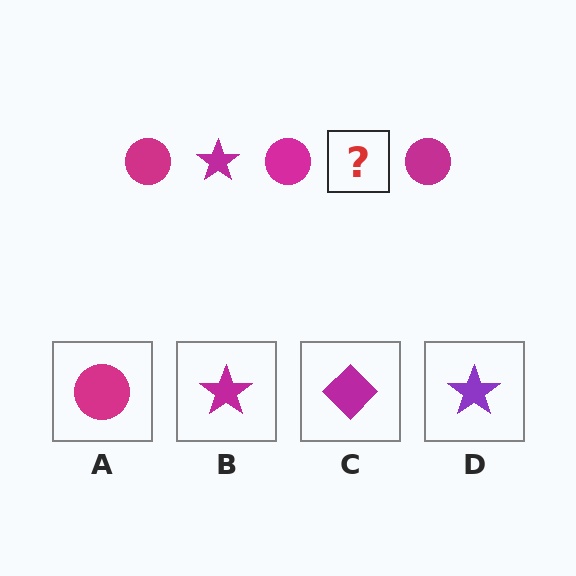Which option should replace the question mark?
Option B.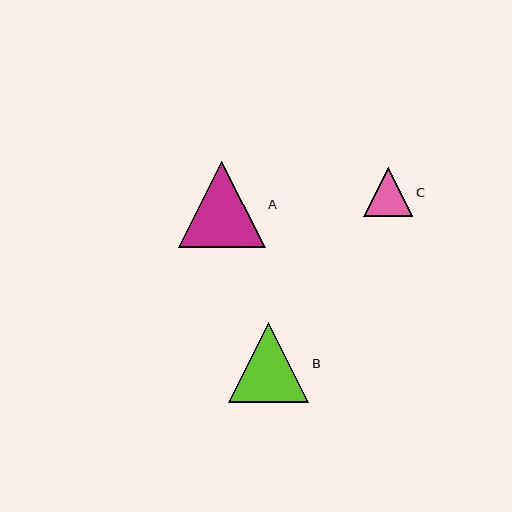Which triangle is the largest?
Triangle A is the largest with a size of approximately 87 pixels.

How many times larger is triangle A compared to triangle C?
Triangle A is approximately 1.7 times the size of triangle C.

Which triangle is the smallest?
Triangle C is the smallest with a size of approximately 50 pixels.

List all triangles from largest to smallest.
From largest to smallest: A, B, C.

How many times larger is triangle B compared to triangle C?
Triangle B is approximately 1.6 times the size of triangle C.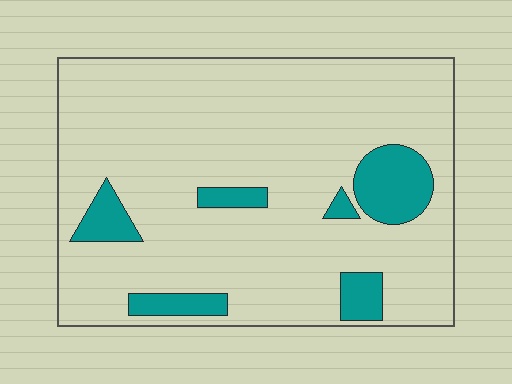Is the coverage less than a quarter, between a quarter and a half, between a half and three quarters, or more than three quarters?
Less than a quarter.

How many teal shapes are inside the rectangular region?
6.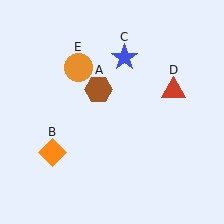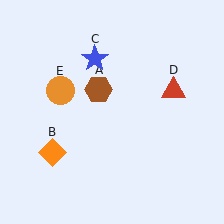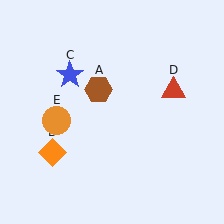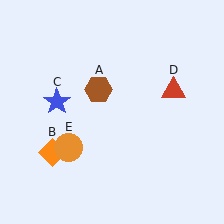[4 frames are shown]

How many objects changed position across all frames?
2 objects changed position: blue star (object C), orange circle (object E).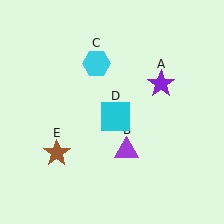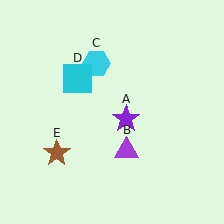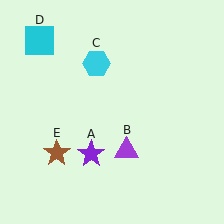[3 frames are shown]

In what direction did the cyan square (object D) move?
The cyan square (object D) moved up and to the left.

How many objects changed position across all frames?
2 objects changed position: purple star (object A), cyan square (object D).